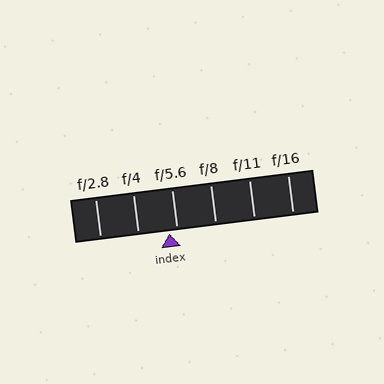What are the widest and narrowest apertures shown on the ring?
The widest aperture shown is f/2.8 and the narrowest is f/16.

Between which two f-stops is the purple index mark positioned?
The index mark is between f/4 and f/5.6.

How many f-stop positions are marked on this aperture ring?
There are 6 f-stop positions marked.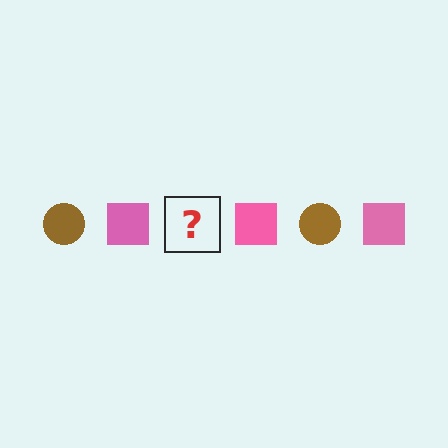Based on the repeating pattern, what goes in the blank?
The blank should be a brown circle.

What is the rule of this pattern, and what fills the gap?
The rule is that the pattern alternates between brown circle and pink square. The gap should be filled with a brown circle.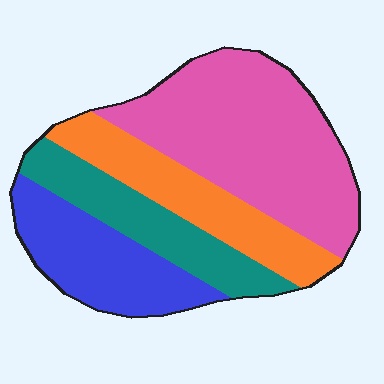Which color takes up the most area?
Pink, at roughly 40%.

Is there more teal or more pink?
Pink.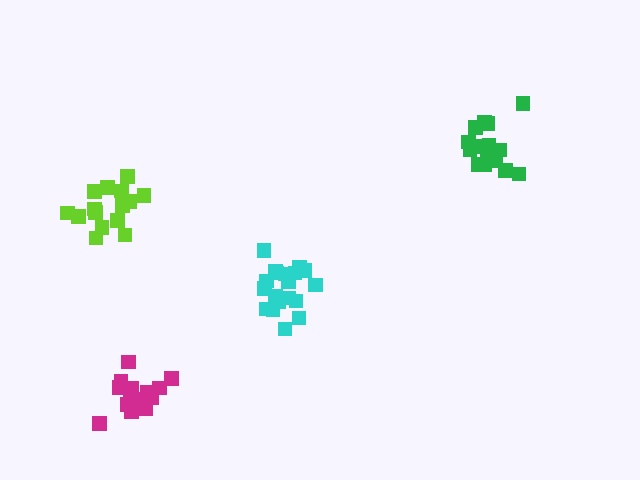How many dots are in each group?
Group 1: 16 dots, Group 2: 19 dots, Group 3: 15 dots, Group 4: 15 dots (65 total).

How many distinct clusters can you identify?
There are 4 distinct clusters.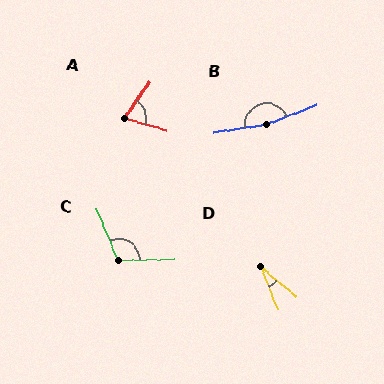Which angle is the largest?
B, at approximately 167 degrees.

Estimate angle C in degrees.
Approximately 112 degrees.